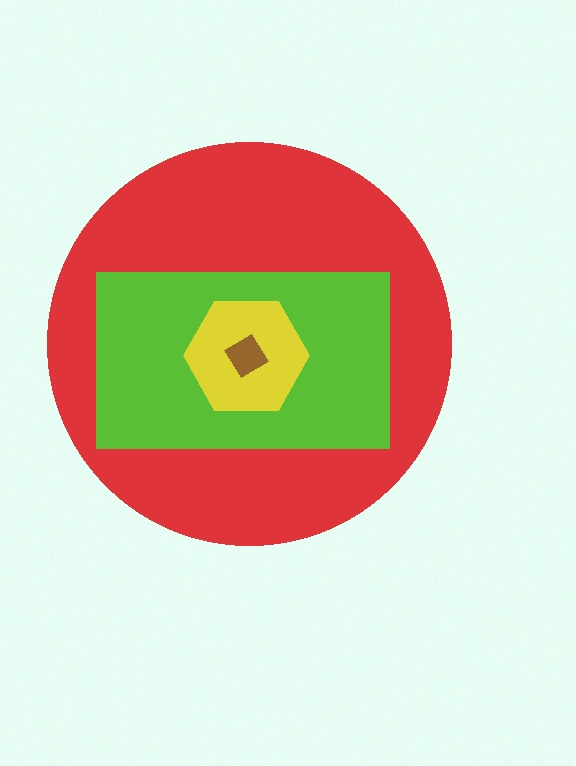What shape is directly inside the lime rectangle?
The yellow hexagon.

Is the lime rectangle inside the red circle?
Yes.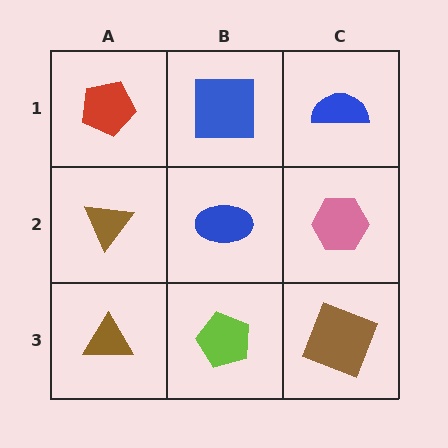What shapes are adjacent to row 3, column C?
A pink hexagon (row 2, column C), a lime pentagon (row 3, column B).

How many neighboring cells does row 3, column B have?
3.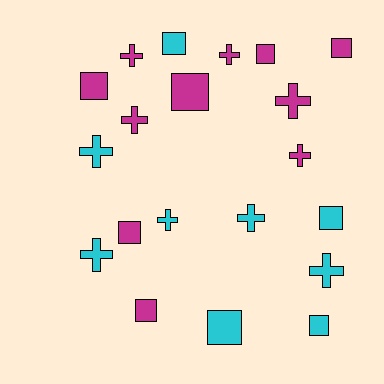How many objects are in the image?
There are 20 objects.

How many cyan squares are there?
There are 4 cyan squares.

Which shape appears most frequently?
Square, with 10 objects.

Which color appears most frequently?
Magenta, with 11 objects.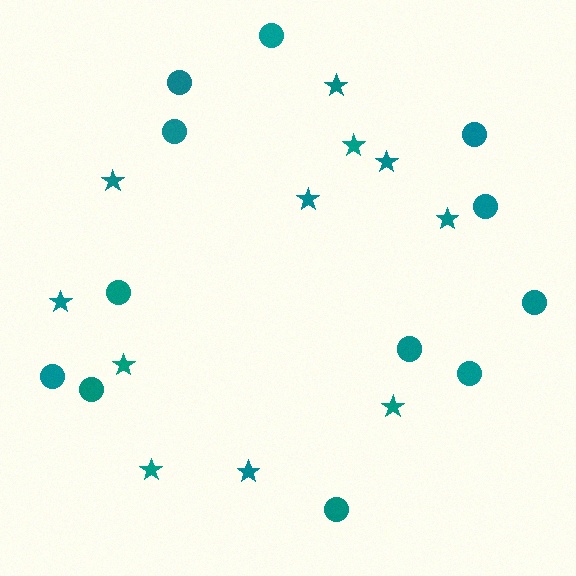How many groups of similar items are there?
There are 2 groups: one group of stars (11) and one group of circles (12).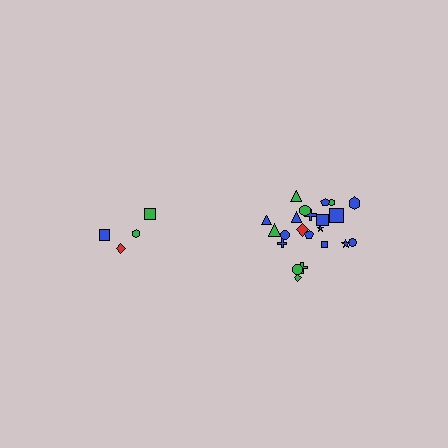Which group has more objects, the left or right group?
The right group.